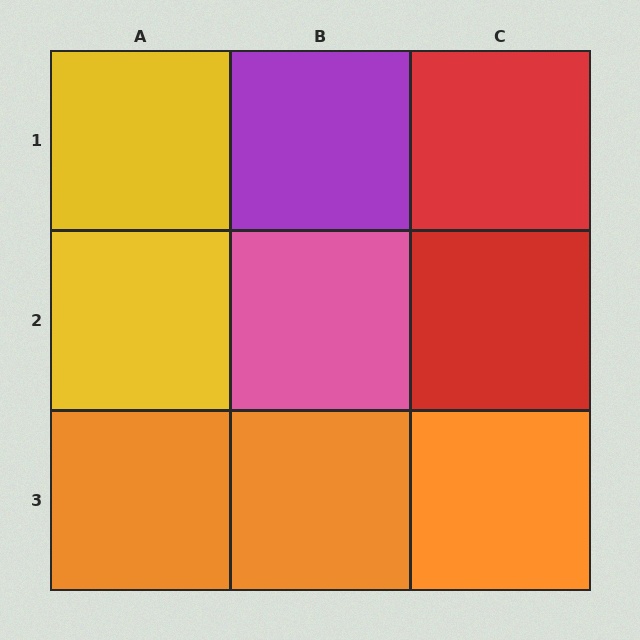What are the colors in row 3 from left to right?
Orange, orange, orange.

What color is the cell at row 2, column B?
Pink.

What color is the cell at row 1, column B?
Purple.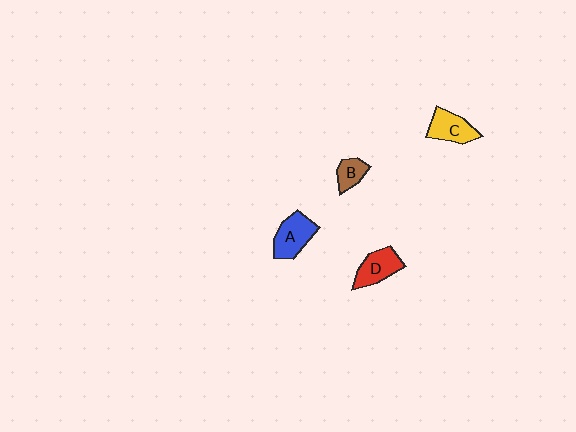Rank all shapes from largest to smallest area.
From largest to smallest: A (blue), D (red), C (yellow), B (brown).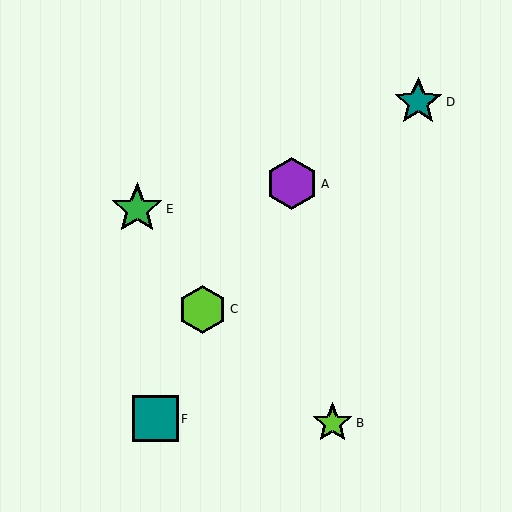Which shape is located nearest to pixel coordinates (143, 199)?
The green star (labeled E) at (137, 209) is nearest to that location.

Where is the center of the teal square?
The center of the teal square is at (155, 419).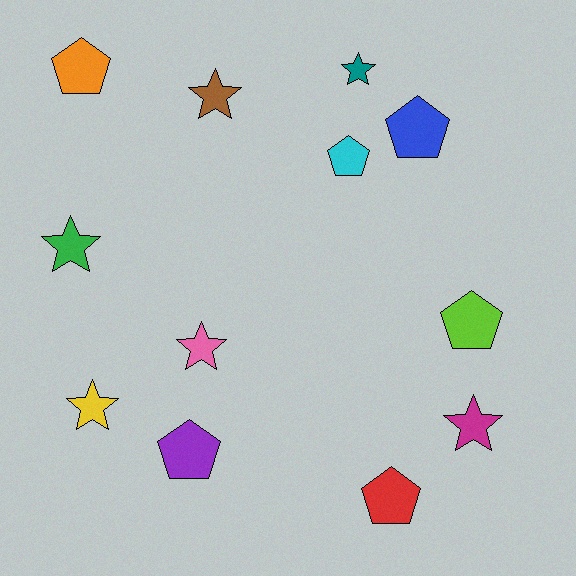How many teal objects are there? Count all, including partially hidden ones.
There is 1 teal object.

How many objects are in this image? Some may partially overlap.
There are 12 objects.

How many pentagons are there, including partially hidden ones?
There are 6 pentagons.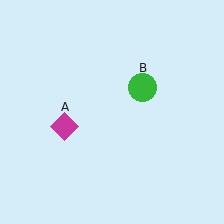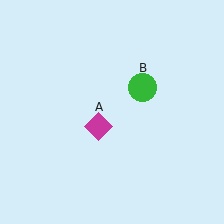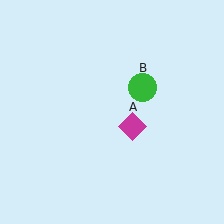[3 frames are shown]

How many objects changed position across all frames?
1 object changed position: magenta diamond (object A).